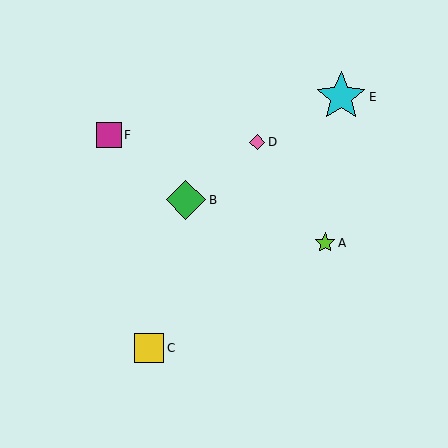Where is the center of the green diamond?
The center of the green diamond is at (186, 200).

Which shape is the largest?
The cyan star (labeled E) is the largest.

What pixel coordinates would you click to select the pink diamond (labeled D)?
Click at (257, 142) to select the pink diamond D.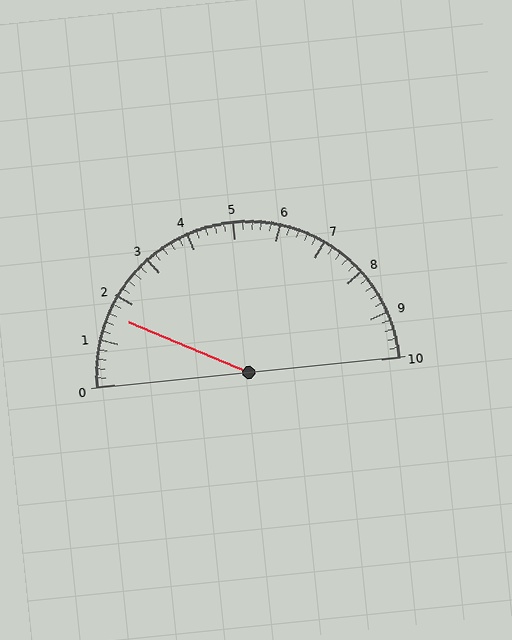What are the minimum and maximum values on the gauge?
The gauge ranges from 0 to 10.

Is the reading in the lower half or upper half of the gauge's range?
The reading is in the lower half of the range (0 to 10).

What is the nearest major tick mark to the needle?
The nearest major tick mark is 2.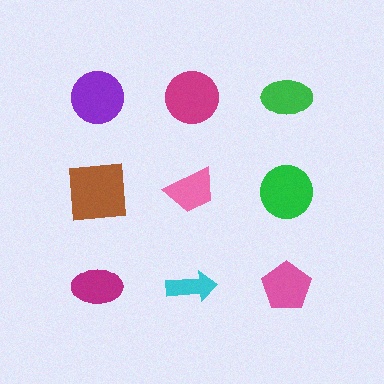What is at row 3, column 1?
A magenta ellipse.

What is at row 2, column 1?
A brown square.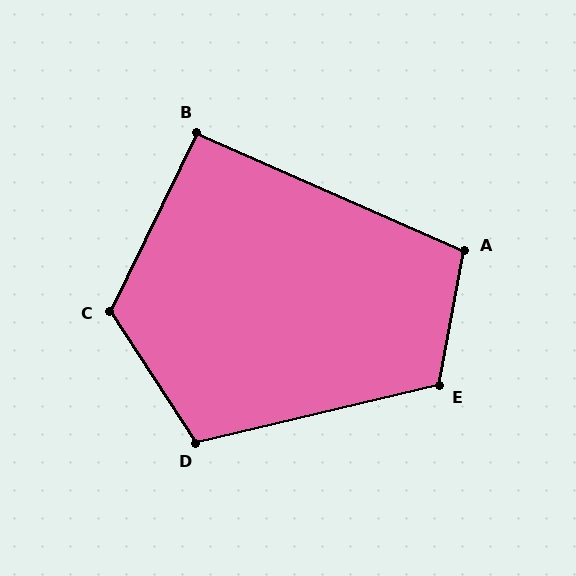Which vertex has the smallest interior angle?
B, at approximately 92 degrees.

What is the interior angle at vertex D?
Approximately 110 degrees (obtuse).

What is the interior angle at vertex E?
Approximately 114 degrees (obtuse).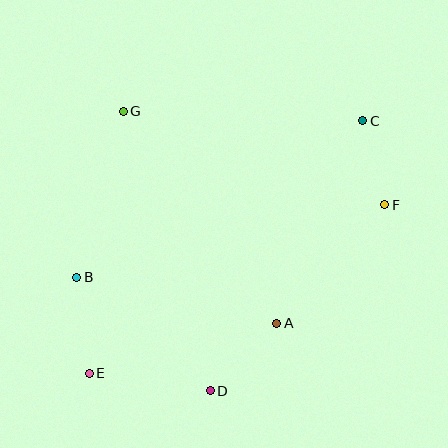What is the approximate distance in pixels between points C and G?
The distance between C and G is approximately 240 pixels.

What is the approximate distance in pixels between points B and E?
The distance between B and E is approximately 97 pixels.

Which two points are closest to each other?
Points C and F are closest to each other.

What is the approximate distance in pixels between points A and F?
The distance between A and F is approximately 161 pixels.